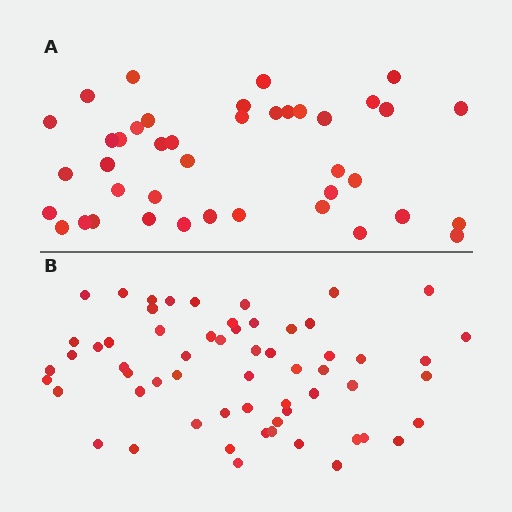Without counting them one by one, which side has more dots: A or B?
Region B (the bottom region) has more dots.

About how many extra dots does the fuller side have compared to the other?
Region B has approximately 20 more dots than region A.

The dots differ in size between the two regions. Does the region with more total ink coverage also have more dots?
No. Region A has more total ink coverage because its dots are larger, but region B actually contains more individual dots. Total area can be misleading — the number of items is what matters here.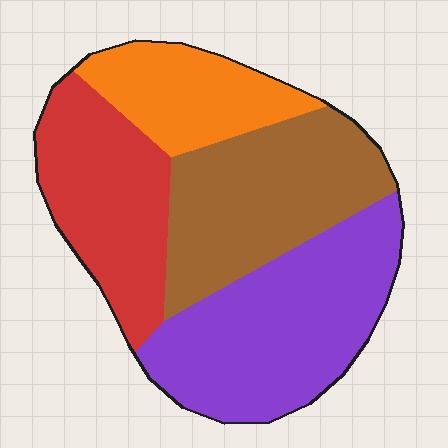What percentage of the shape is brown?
Brown covers 28% of the shape.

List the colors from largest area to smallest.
From largest to smallest: purple, brown, red, orange.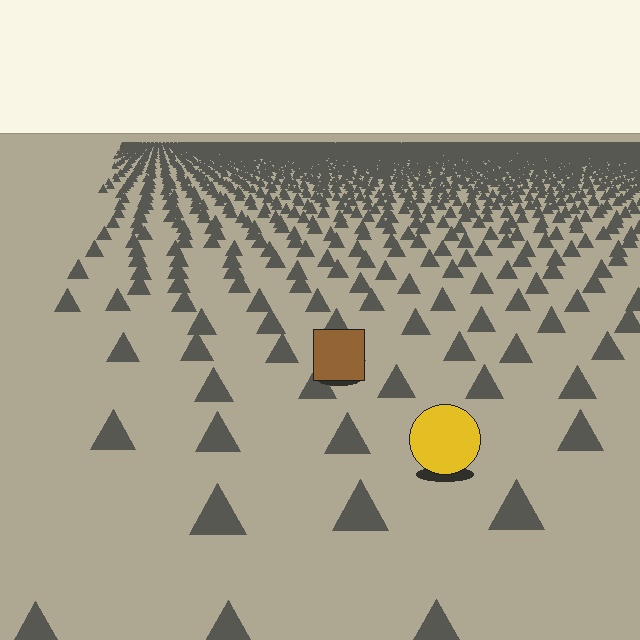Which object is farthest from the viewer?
The brown square is farthest from the viewer. It appears smaller and the ground texture around it is denser.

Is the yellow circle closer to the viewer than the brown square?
Yes. The yellow circle is closer — you can tell from the texture gradient: the ground texture is coarser near it.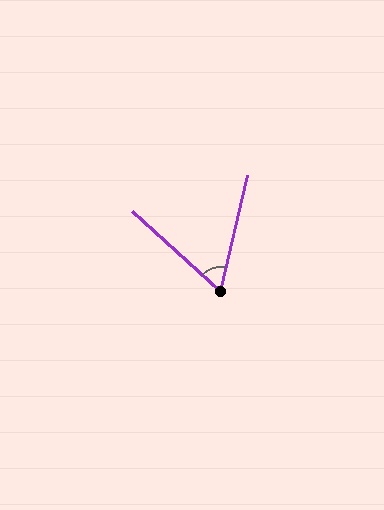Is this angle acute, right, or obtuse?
It is acute.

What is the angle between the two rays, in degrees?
Approximately 60 degrees.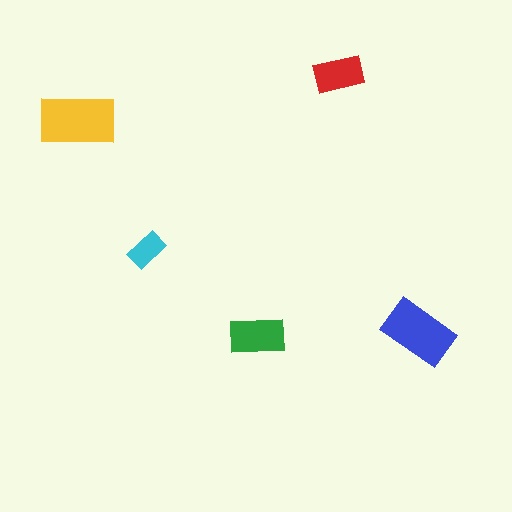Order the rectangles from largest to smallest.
the yellow one, the blue one, the green one, the red one, the cyan one.